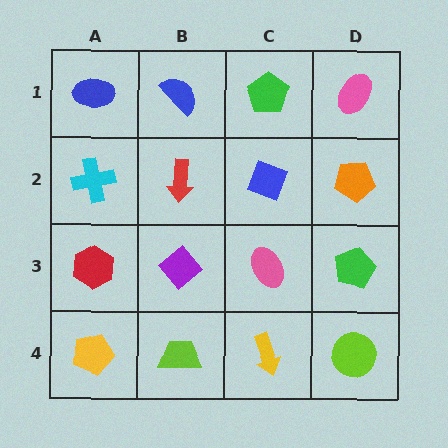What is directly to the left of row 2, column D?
A blue diamond.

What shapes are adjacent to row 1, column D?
An orange pentagon (row 2, column D), a green pentagon (row 1, column C).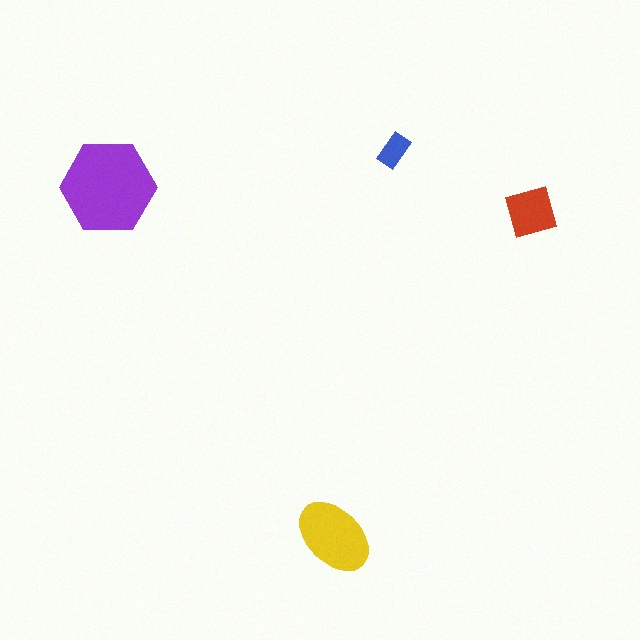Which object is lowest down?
The yellow ellipse is bottommost.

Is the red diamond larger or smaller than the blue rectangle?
Larger.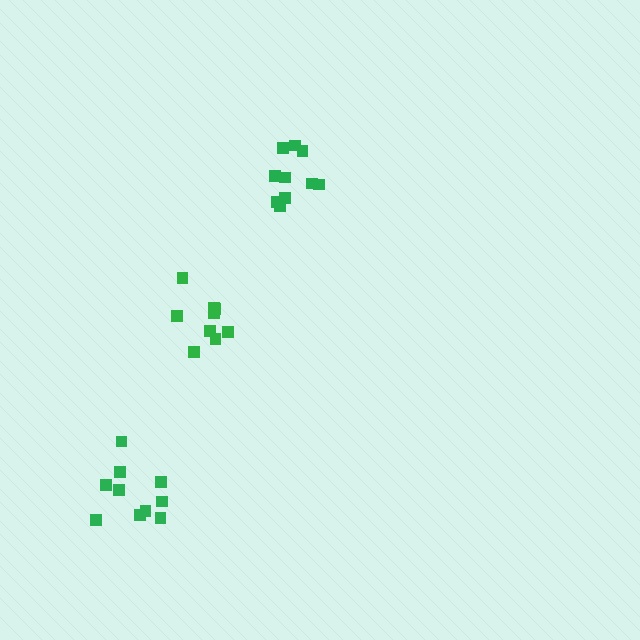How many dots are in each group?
Group 1: 9 dots, Group 2: 10 dots, Group 3: 10 dots (29 total).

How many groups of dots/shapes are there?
There are 3 groups.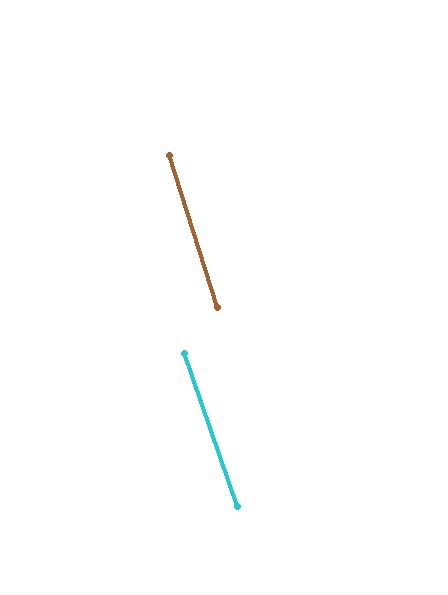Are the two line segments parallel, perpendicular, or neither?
Parallel — their directions differ by only 1.9°.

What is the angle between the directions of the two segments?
Approximately 2 degrees.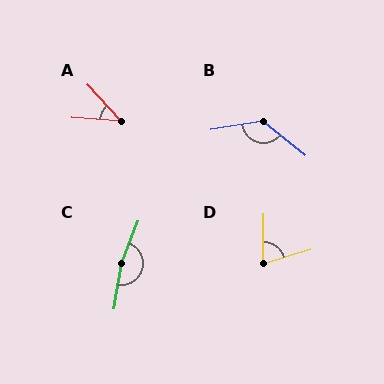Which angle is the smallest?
A, at approximately 44 degrees.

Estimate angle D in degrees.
Approximately 73 degrees.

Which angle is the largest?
C, at approximately 168 degrees.